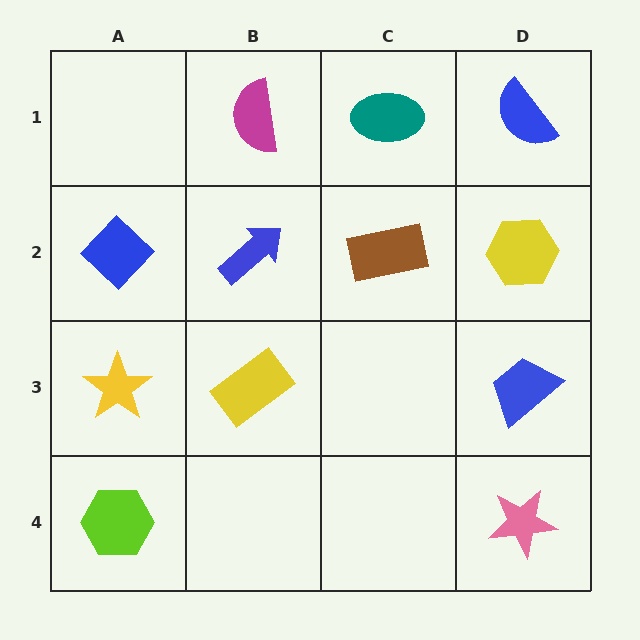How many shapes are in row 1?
3 shapes.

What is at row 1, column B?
A magenta semicircle.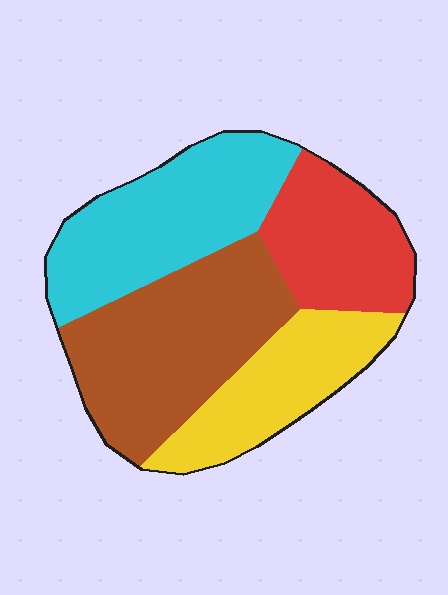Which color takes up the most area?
Brown, at roughly 30%.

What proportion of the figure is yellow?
Yellow takes up about one fifth (1/5) of the figure.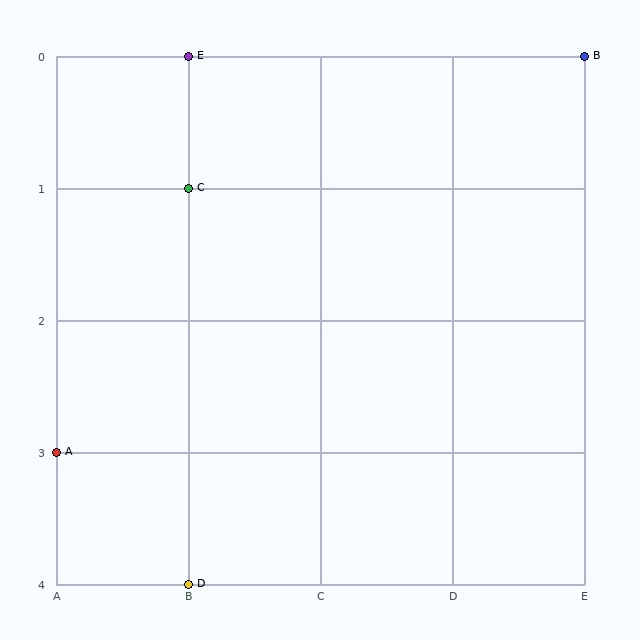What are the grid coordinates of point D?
Point D is at grid coordinates (B, 4).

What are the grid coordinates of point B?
Point B is at grid coordinates (E, 0).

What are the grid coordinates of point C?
Point C is at grid coordinates (B, 1).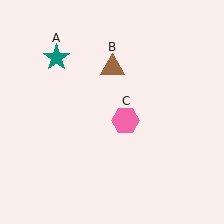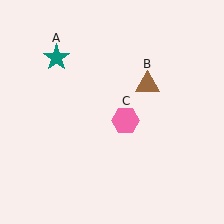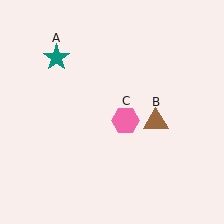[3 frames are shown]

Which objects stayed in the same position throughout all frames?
Teal star (object A) and pink hexagon (object C) remained stationary.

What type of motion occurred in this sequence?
The brown triangle (object B) rotated clockwise around the center of the scene.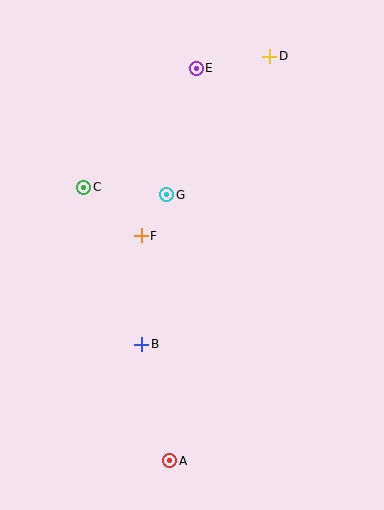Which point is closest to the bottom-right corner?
Point A is closest to the bottom-right corner.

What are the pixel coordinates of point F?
Point F is at (141, 236).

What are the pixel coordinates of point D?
Point D is at (270, 56).